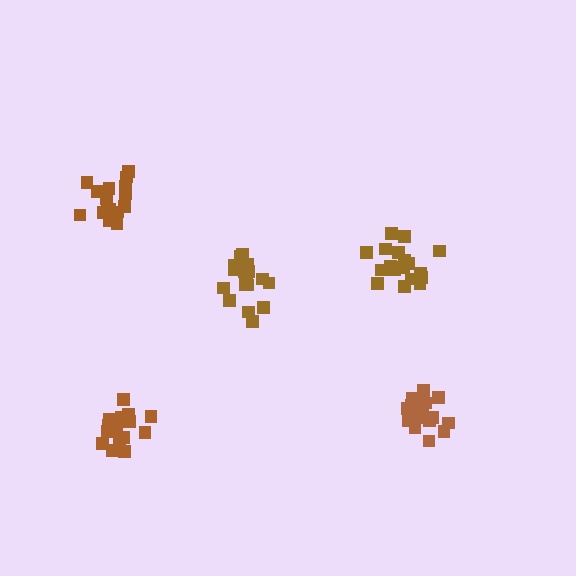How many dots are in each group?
Group 1: 17 dots, Group 2: 19 dots, Group 3: 17 dots, Group 4: 19 dots, Group 5: 21 dots (93 total).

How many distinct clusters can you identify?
There are 5 distinct clusters.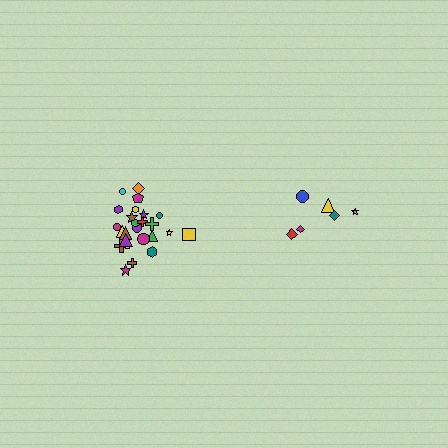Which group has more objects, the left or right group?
The left group.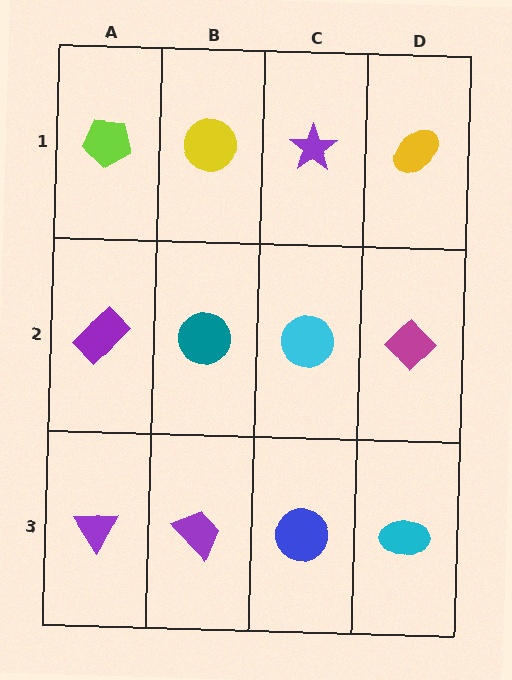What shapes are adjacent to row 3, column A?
A purple rectangle (row 2, column A), a purple trapezoid (row 3, column B).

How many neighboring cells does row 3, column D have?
2.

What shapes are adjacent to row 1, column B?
A teal circle (row 2, column B), a lime pentagon (row 1, column A), a purple star (row 1, column C).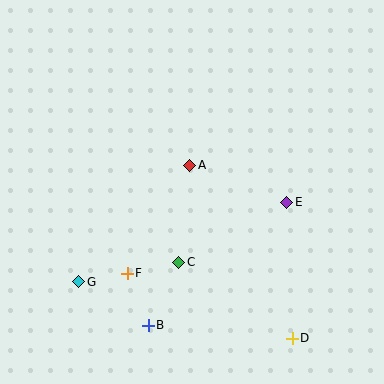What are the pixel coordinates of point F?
Point F is at (127, 273).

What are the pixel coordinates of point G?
Point G is at (79, 282).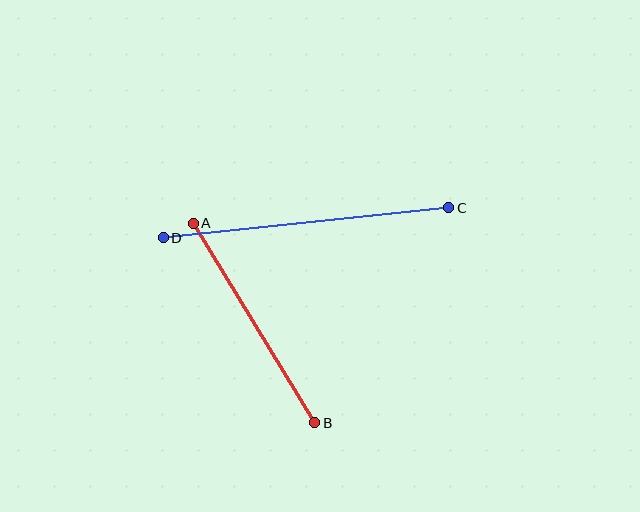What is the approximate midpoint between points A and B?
The midpoint is at approximately (254, 323) pixels.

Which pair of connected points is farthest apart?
Points C and D are farthest apart.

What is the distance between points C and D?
The distance is approximately 287 pixels.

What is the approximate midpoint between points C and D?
The midpoint is at approximately (306, 223) pixels.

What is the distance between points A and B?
The distance is approximately 234 pixels.